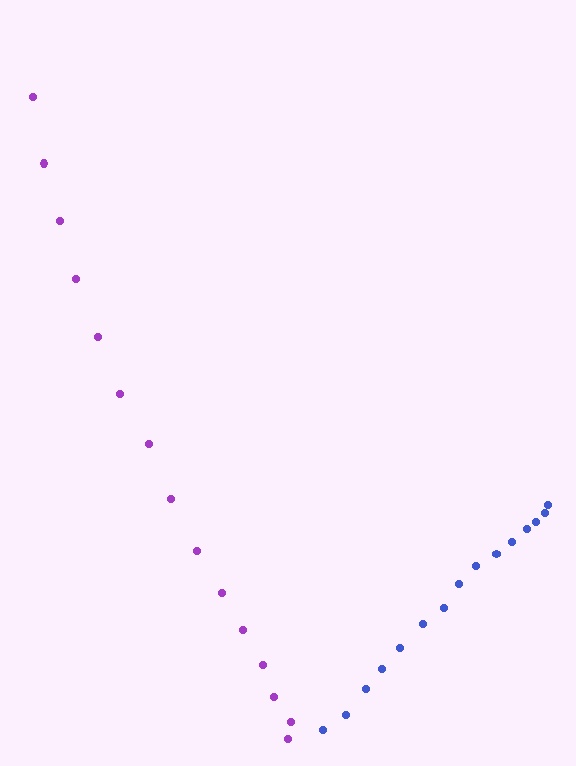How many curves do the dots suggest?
There are 2 distinct paths.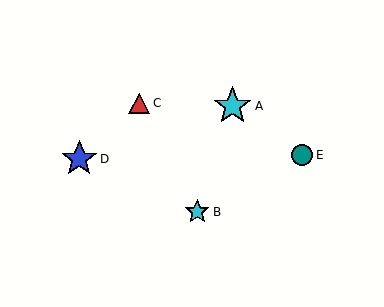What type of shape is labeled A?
Shape A is a cyan star.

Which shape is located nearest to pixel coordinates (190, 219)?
The cyan star (labeled B) at (197, 212) is nearest to that location.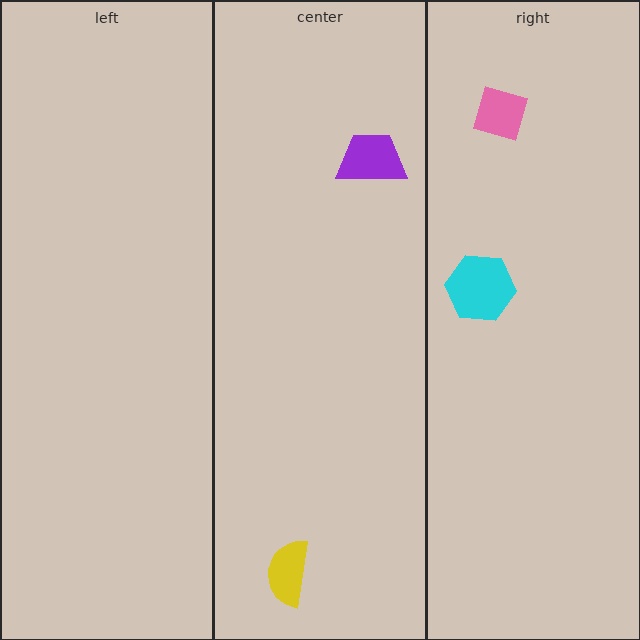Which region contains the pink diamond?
The right region.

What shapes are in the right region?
The pink diamond, the cyan hexagon.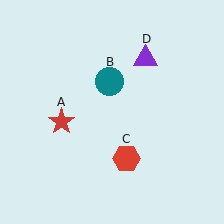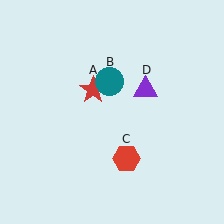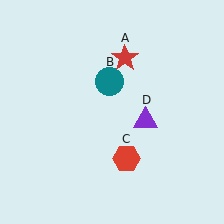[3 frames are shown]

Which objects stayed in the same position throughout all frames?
Teal circle (object B) and red hexagon (object C) remained stationary.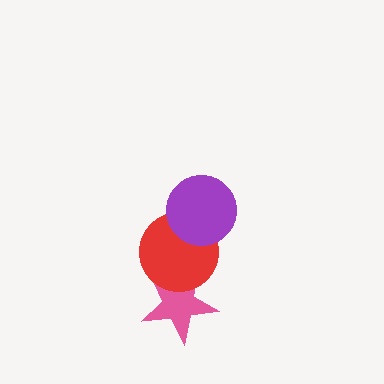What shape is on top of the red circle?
The purple circle is on top of the red circle.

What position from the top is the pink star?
The pink star is 3rd from the top.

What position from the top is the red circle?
The red circle is 2nd from the top.